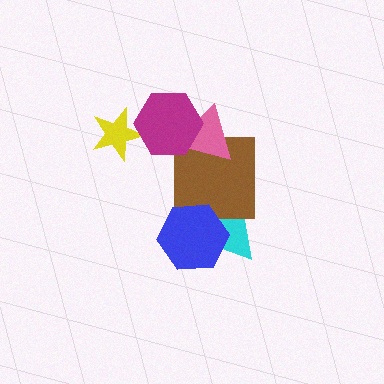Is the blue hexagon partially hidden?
No, no other shape covers it.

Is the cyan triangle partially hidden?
Yes, it is partially covered by another shape.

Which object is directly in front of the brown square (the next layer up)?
The pink triangle is directly in front of the brown square.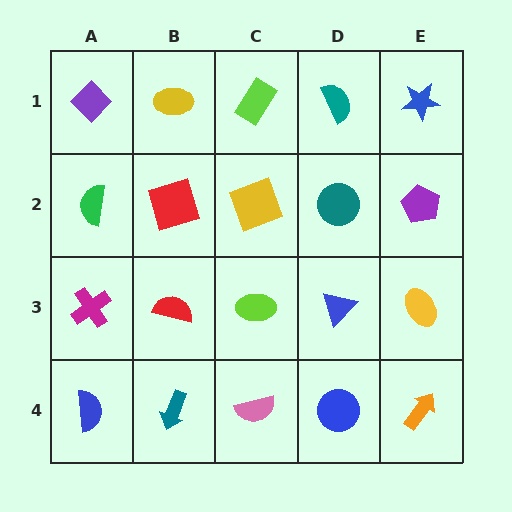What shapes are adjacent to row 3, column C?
A yellow square (row 2, column C), a pink semicircle (row 4, column C), a red semicircle (row 3, column B), a blue triangle (row 3, column D).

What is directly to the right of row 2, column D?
A purple pentagon.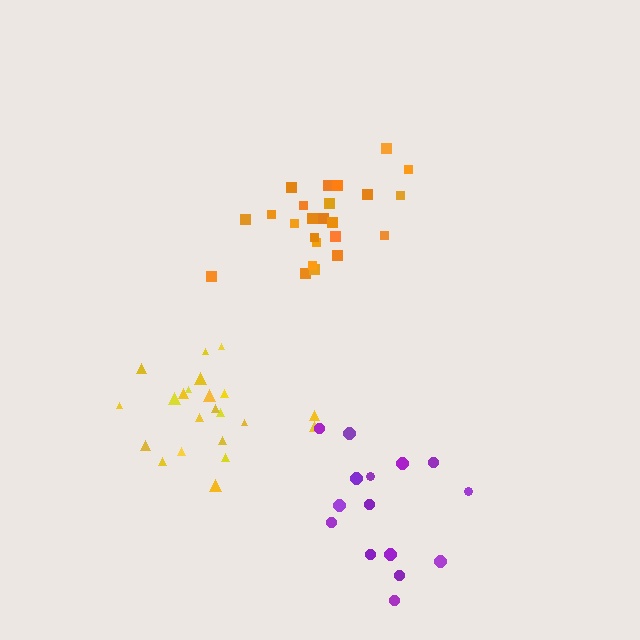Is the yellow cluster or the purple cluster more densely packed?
Yellow.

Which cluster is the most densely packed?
Yellow.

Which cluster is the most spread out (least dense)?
Purple.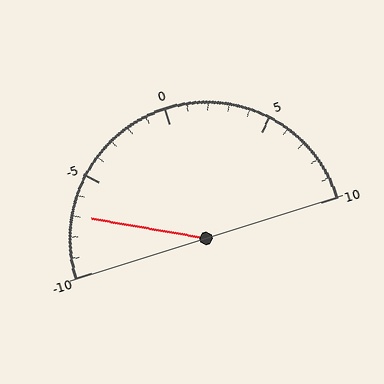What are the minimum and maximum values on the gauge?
The gauge ranges from -10 to 10.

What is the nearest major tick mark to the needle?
The nearest major tick mark is -5.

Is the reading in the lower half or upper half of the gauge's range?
The reading is in the lower half of the range (-10 to 10).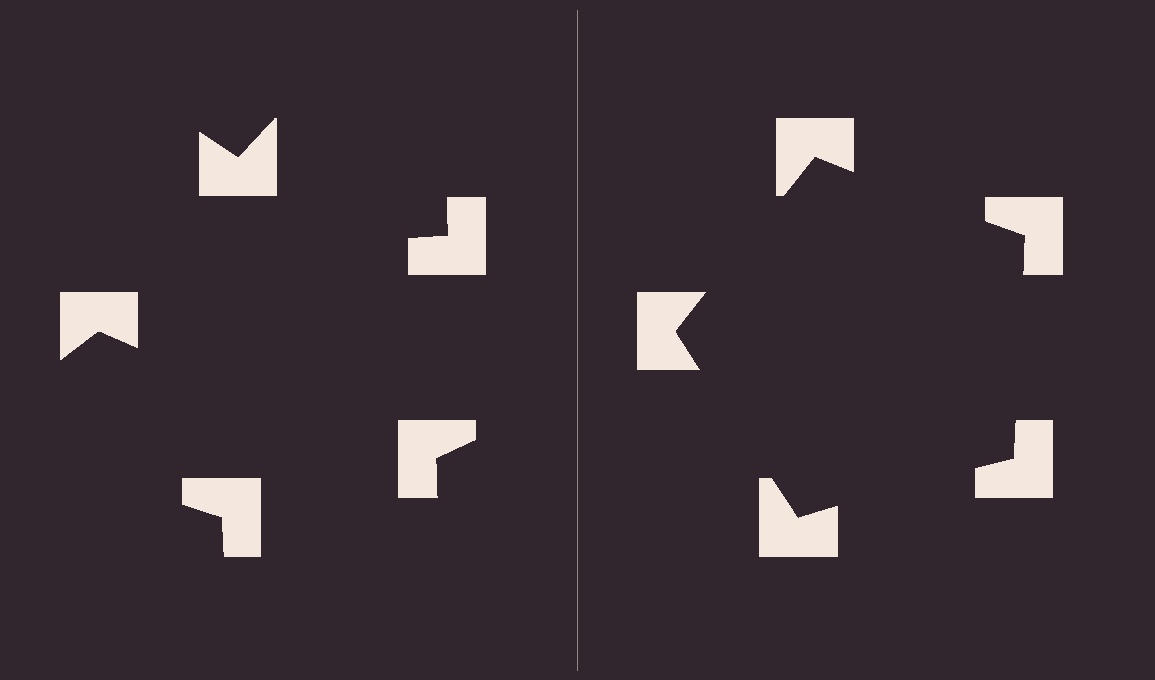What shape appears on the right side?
An illusory pentagon.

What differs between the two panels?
The notched squares are positioned identically on both sides; only the wedge orientations differ. On the right they align to a pentagon; on the left they are misaligned.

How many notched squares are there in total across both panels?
10 — 5 on each side.